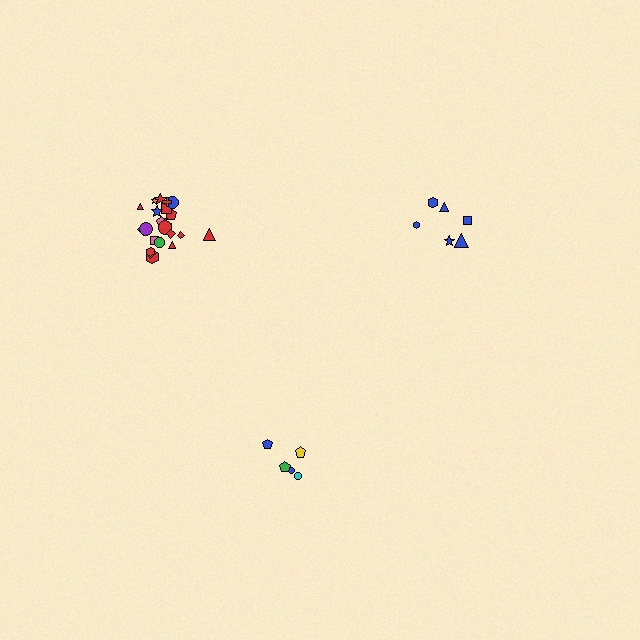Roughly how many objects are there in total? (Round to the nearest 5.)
Roughly 35 objects in total.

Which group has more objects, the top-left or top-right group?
The top-left group.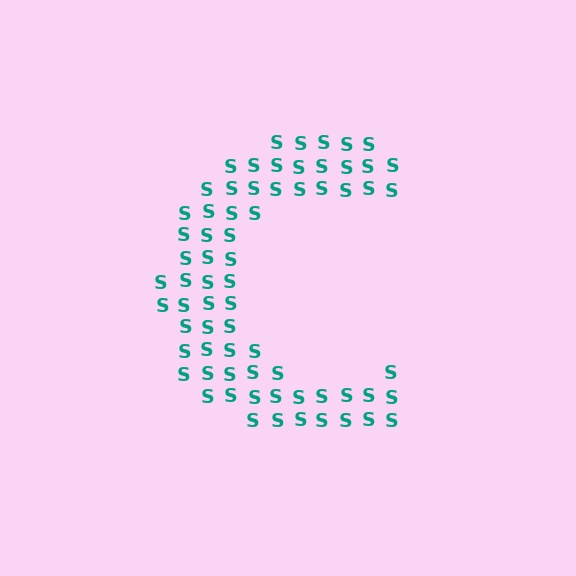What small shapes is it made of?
It is made of small letter S's.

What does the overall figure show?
The overall figure shows the letter C.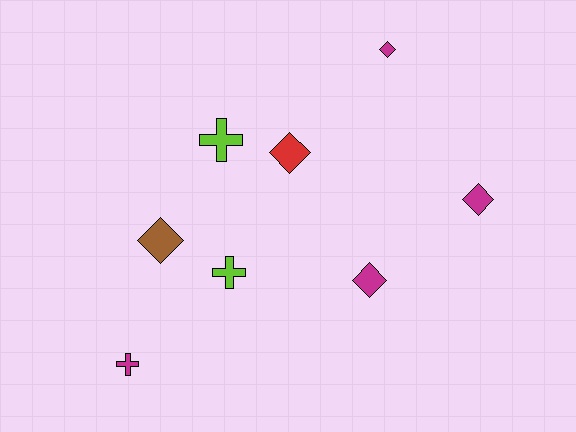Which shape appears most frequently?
Diamond, with 5 objects.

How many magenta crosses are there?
There is 1 magenta cross.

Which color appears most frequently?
Magenta, with 4 objects.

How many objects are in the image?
There are 8 objects.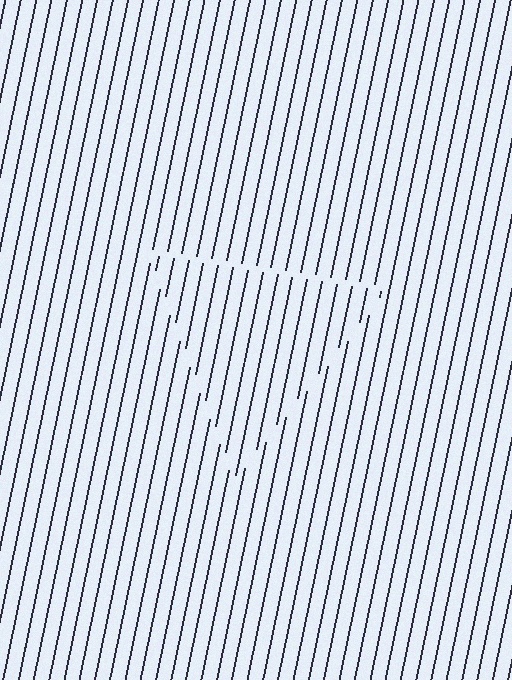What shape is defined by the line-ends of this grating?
An illusory triangle. The interior of the shape contains the same grating, shifted by half a period — the contour is defined by the phase discontinuity where line-ends from the inner and outer gratings abut.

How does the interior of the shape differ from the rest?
The interior of the shape contains the same grating, shifted by half a period — the contour is defined by the phase discontinuity where line-ends from the inner and outer gratings abut.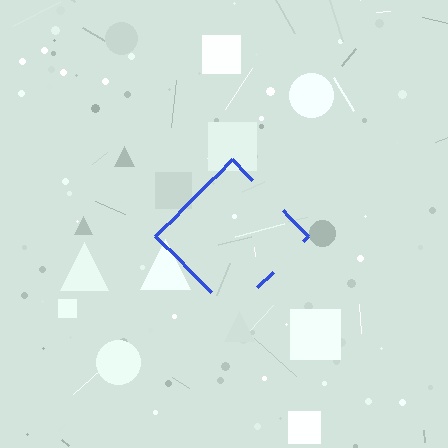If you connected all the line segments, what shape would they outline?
They would outline a diamond.